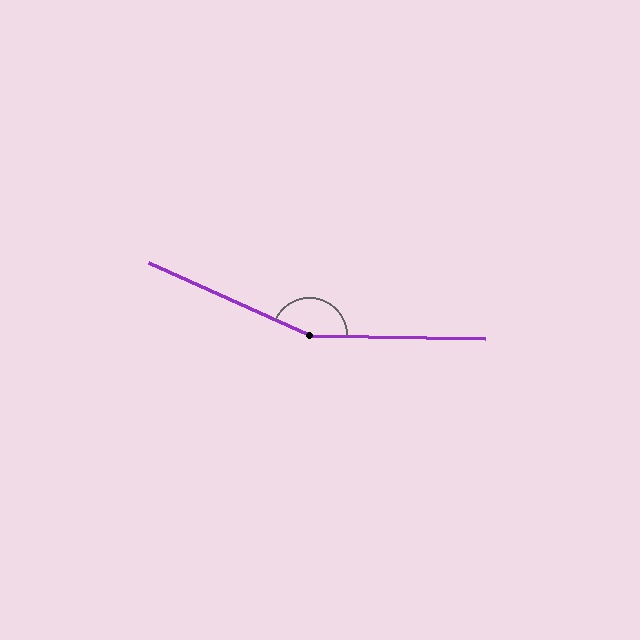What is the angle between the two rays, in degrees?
Approximately 157 degrees.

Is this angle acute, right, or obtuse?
It is obtuse.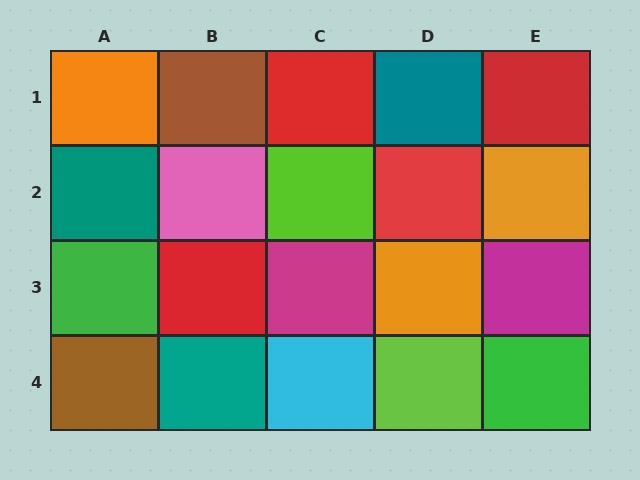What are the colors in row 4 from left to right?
Brown, teal, cyan, lime, green.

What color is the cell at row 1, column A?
Orange.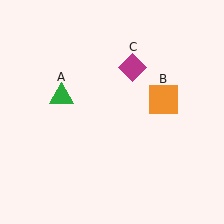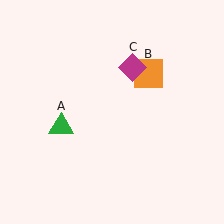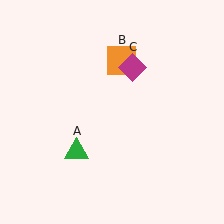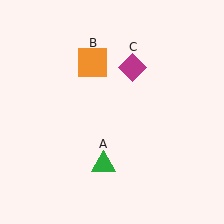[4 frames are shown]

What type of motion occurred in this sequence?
The green triangle (object A), orange square (object B) rotated counterclockwise around the center of the scene.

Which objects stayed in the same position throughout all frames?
Magenta diamond (object C) remained stationary.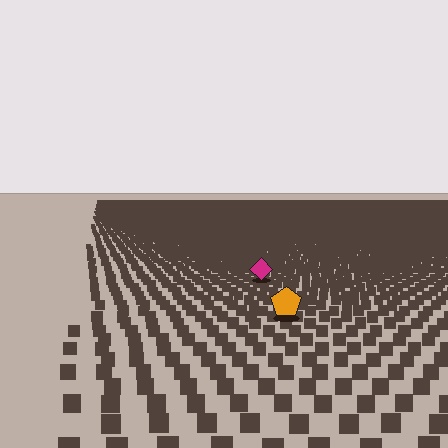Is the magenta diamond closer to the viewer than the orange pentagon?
No. The orange pentagon is closer — you can tell from the texture gradient: the ground texture is coarser near it.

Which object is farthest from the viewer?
The magenta diamond is farthest from the viewer. It appears smaller and the ground texture around it is denser.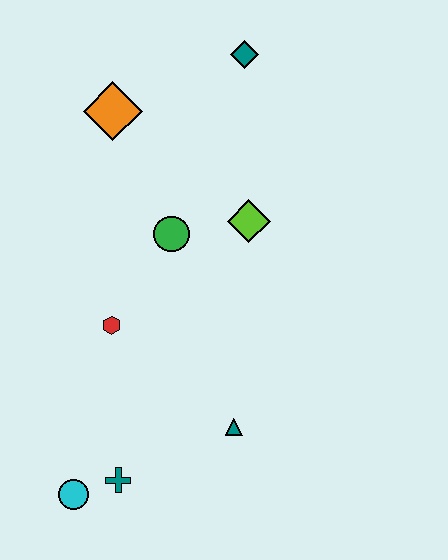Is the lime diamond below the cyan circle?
No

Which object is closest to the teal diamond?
The orange diamond is closest to the teal diamond.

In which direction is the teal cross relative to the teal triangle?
The teal cross is to the left of the teal triangle.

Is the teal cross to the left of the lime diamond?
Yes